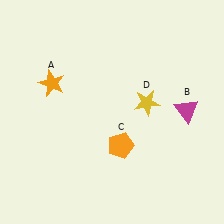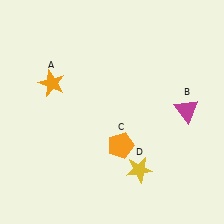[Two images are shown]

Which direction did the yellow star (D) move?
The yellow star (D) moved down.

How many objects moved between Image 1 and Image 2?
1 object moved between the two images.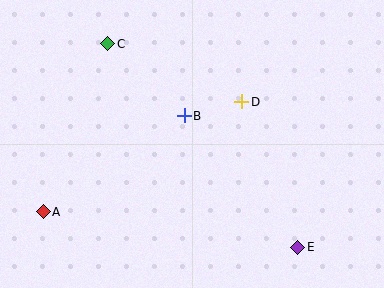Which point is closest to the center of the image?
Point B at (184, 116) is closest to the center.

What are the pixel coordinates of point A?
Point A is at (43, 212).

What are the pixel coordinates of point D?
Point D is at (242, 102).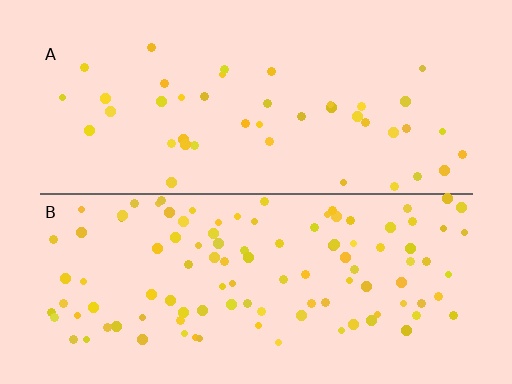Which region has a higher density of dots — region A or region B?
B (the bottom).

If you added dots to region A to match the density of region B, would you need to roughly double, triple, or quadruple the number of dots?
Approximately triple.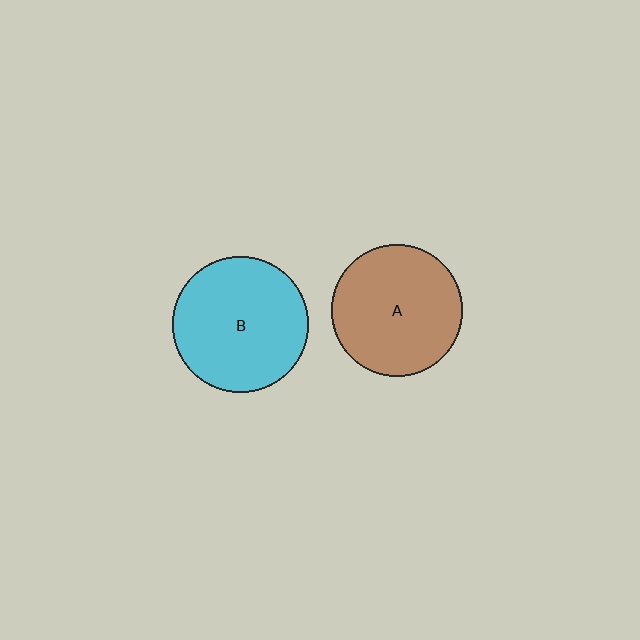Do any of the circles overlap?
No, none of the circles overlap.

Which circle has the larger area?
Circle B (cyan).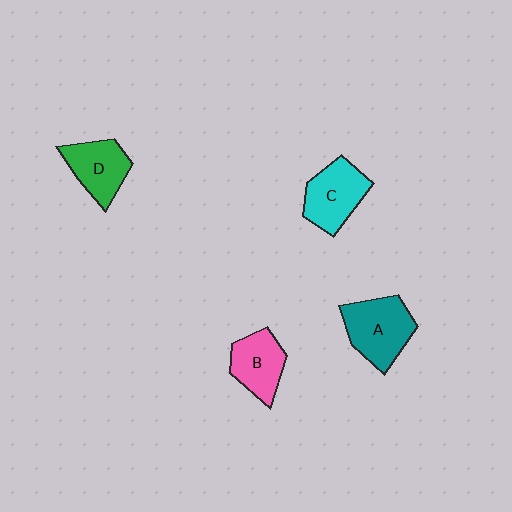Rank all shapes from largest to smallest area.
From largest to smallest: A (teal), C (cyan), D (green), B (pink).